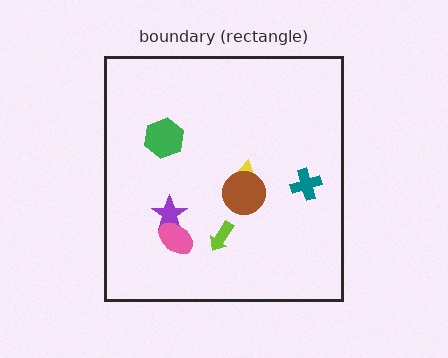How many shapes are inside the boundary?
7 inside, 0 outside.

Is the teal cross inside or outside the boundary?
Inside.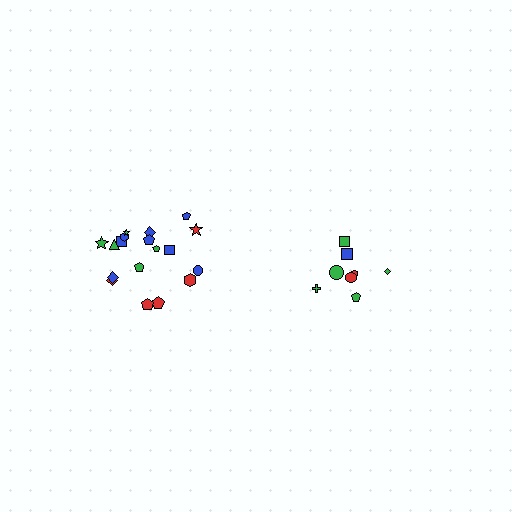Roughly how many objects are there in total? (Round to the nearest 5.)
Roughly 25 objects in total.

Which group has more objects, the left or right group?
The left group.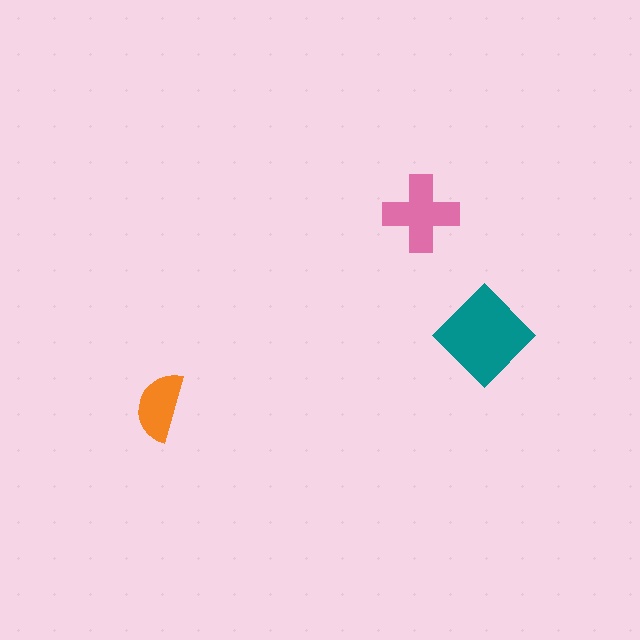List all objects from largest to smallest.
The teal diamond, the pink cross, the orange semicircle.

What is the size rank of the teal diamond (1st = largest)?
1st.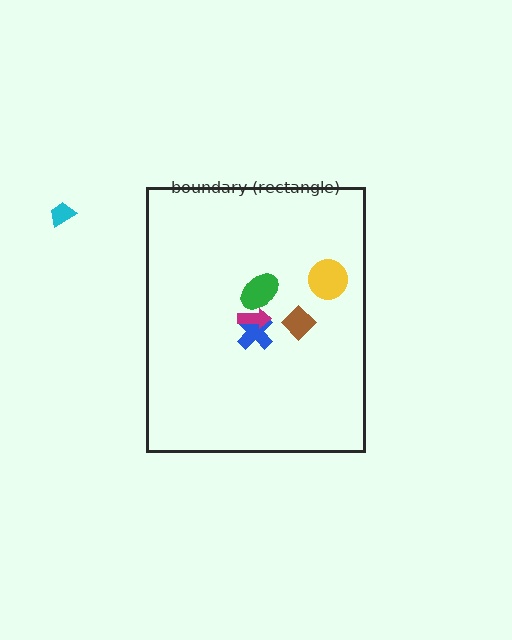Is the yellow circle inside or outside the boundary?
Inside.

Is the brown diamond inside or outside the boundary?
Inside.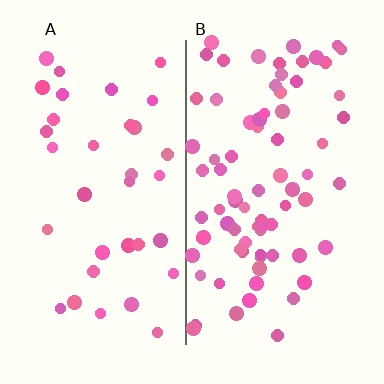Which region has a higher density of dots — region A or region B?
B (the right).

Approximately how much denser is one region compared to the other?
Approximately 2.2× — region B over region A.